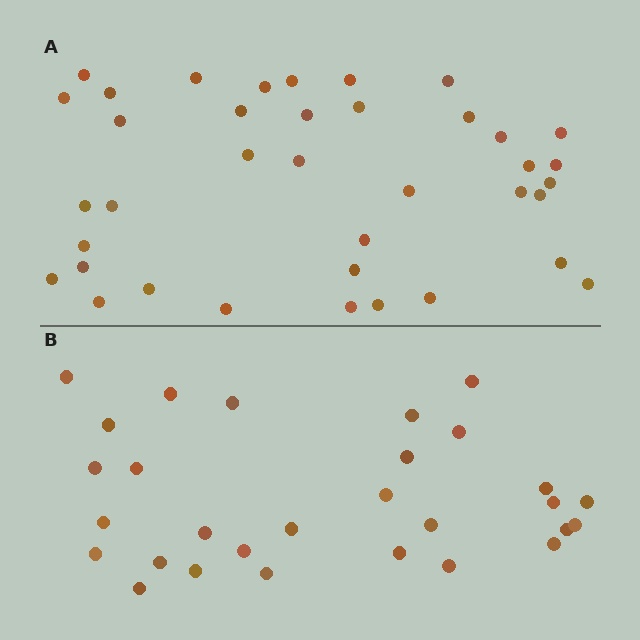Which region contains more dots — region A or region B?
Region A (the top region) has more dots.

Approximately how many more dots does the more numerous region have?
Region A has roughly 8 or so more dots than region B.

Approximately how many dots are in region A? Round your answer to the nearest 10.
About 40 dots. (The exact count is 38, which rounds to 40.)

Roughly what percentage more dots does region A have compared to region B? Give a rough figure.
About 30% more.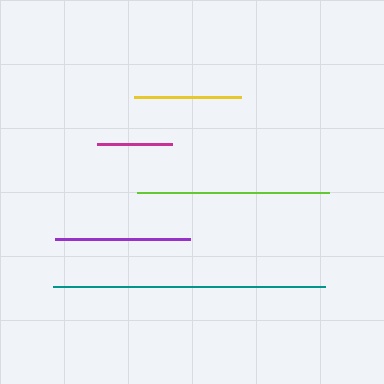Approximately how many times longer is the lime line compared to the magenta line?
The lime line is approximately 2.6 times the length of the magenta line.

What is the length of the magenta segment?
The magenta segment is approximately 75 pixels long.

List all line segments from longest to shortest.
From longest to shortest: teal, lime, purple, yellow, magenta.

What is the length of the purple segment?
The purple segment is approximately 135 pixels long.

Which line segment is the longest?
The teal line is the longest at approximately 272 pixels.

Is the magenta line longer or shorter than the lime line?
The lime line is longer than the magenta line.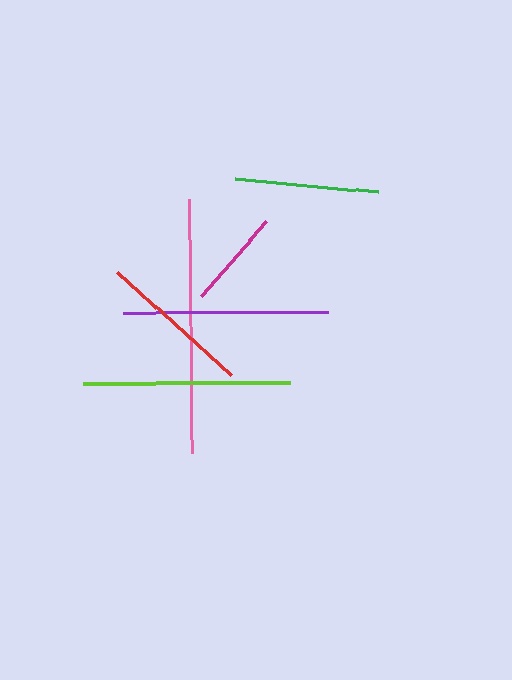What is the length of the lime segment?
The lime segment is approximately 207 pixels long.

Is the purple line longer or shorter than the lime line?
The lime line is longer than the purple line.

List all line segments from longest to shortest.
From longest to shortest: pink, lime, purple, red, green, magenta.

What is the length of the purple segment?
The purple segment is approximately 205 pixels long.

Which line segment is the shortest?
The magenta line is the shortest at approximately 100 pixels.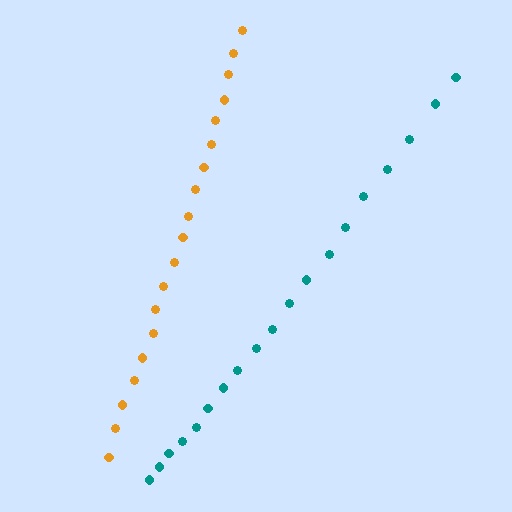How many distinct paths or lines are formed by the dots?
There are 2 distinct paths.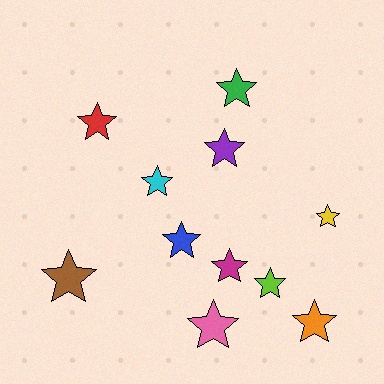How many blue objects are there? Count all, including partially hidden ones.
There is 1 blue object.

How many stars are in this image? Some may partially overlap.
There are 11 stars.